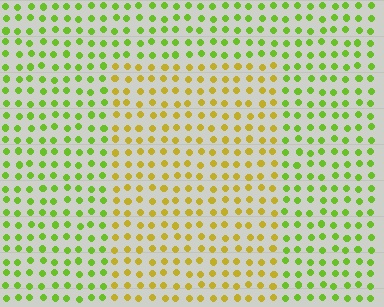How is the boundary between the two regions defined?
The boundary is defined purely by a slight shift in hue (about 42 degrees). Spacing, size, and orientation are identical on both sides.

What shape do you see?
I see a rectangle.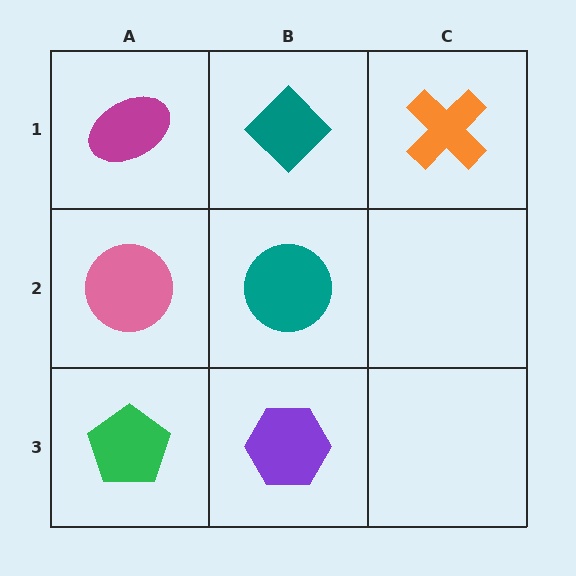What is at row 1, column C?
An orange cross.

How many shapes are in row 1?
3 shapes.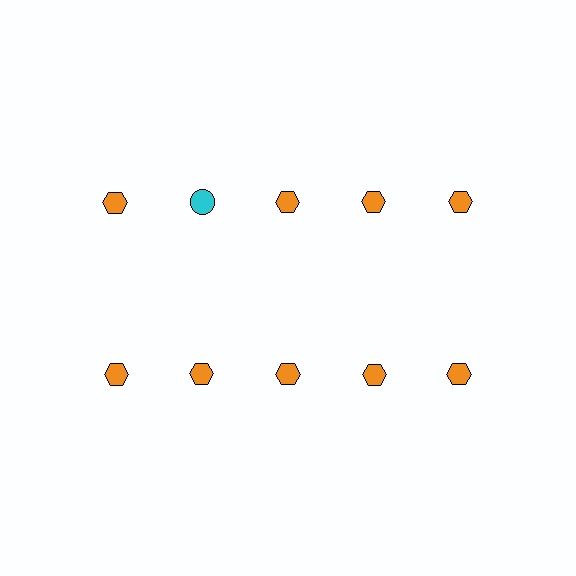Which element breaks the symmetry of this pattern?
The cyan circle in the top row, second from left column breaks the symmetry. All other shapes are orange hexagons.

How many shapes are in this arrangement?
There are 10 shapes arranged in a grid pattern.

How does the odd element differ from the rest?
It differs in both color (cyan instead of orange) and shape (circle instead of hexagon).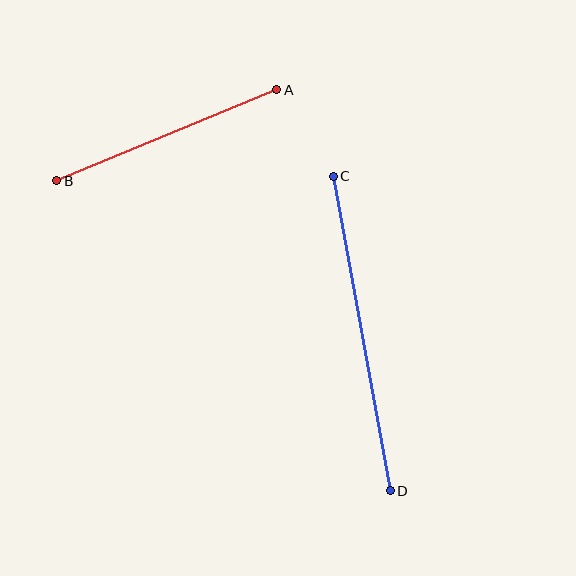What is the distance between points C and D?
The distance is approximately 319 pixels.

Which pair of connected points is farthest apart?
Points C and D are farthest apart.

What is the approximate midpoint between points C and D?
The midpoint is at approximately (362, 333) pixels.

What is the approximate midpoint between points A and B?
The midpoint is at approximately (167, 135) pixels.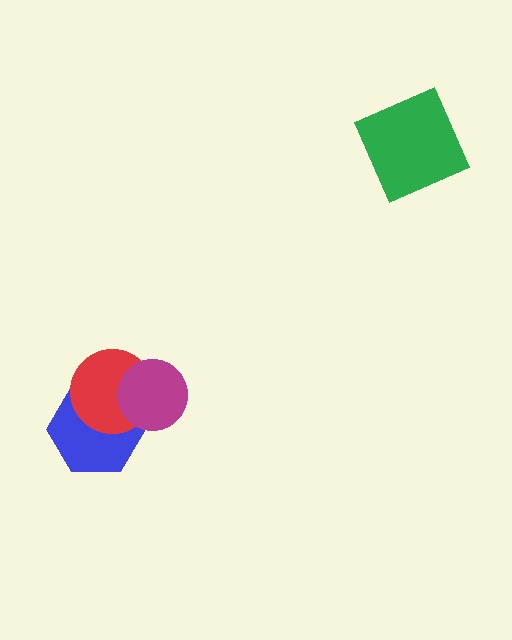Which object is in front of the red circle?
The magenta circle is in front of the red circle.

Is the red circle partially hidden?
Yes, it is partially covered by another shape.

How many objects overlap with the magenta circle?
2 objects overlap with the magenta circle.